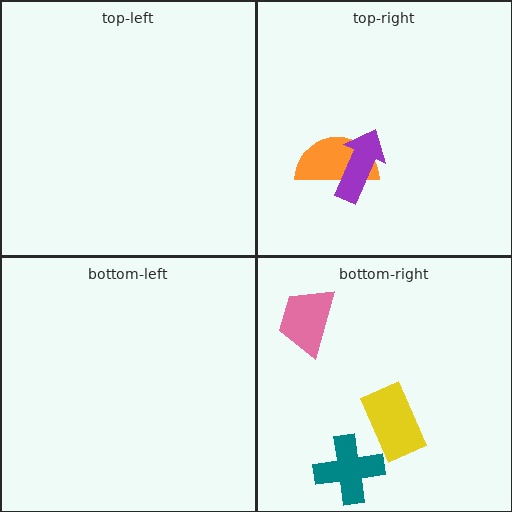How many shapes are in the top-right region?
2.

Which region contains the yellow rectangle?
The bottom-right region.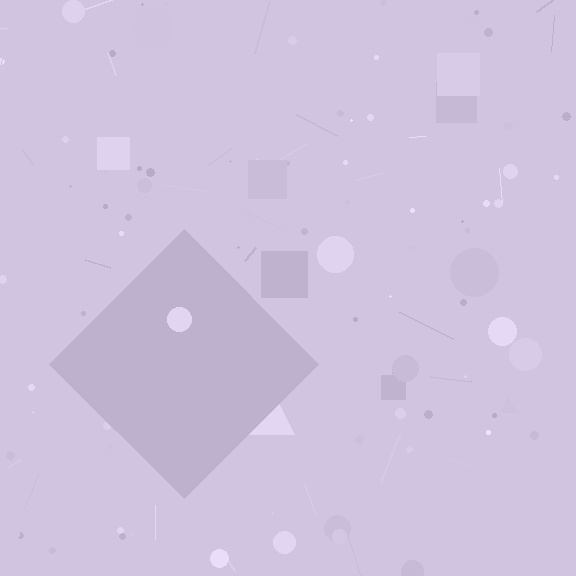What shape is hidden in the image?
A diamond is hidden in the image.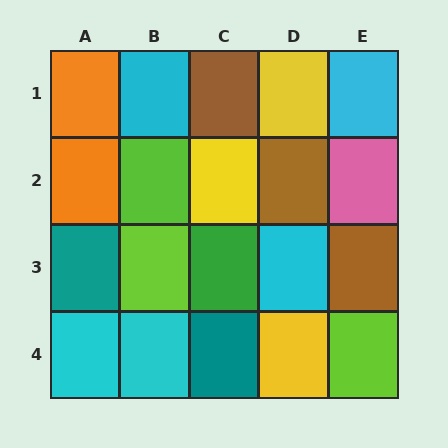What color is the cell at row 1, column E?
Cyan.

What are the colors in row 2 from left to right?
Orange, lime, yellow, brown, pink.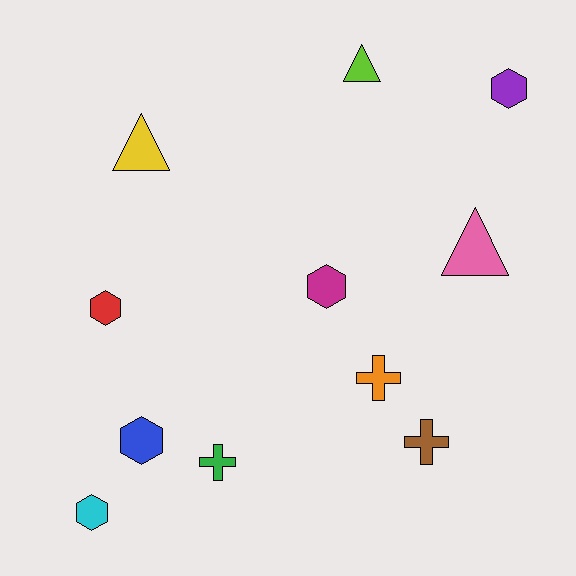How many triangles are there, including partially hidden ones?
There are 3 triangles.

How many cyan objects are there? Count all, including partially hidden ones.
There is 1 cyan object.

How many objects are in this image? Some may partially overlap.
There are 11 objects.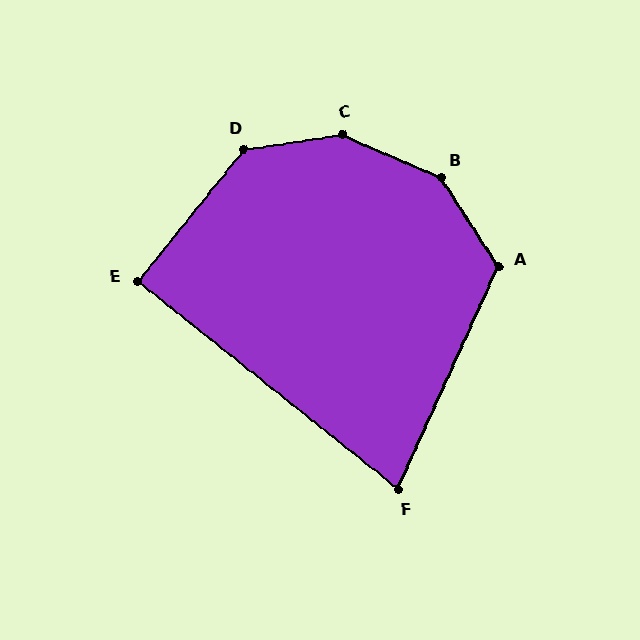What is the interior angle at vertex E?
Approximately 90 degrees (approximately right).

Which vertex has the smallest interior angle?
F, at approximately 76 degrees.